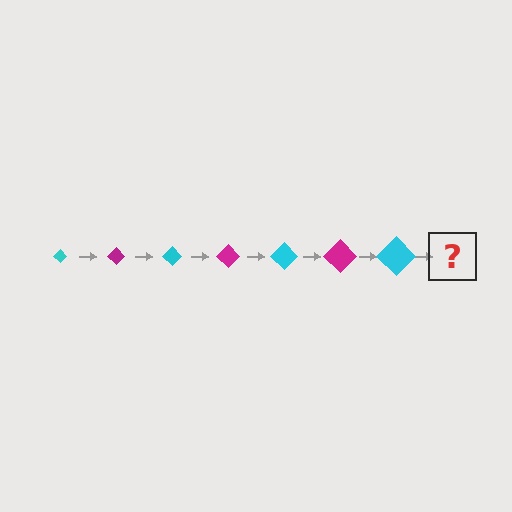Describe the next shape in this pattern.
It should be a magenta diamond, larger than the previous one.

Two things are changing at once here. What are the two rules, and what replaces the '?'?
The two rules are that the diamond grows larger each step and the color cycles through cyan and magenta. The '?' should be a magenta diamond, larger than the previous one.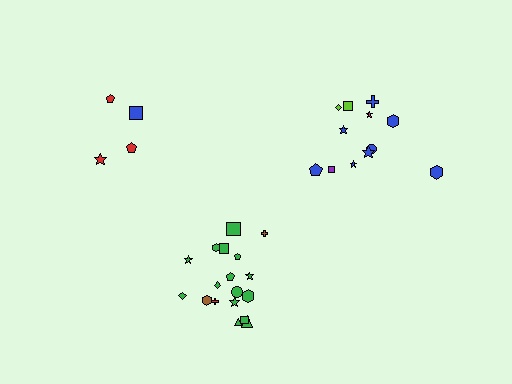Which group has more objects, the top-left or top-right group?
The top-right group.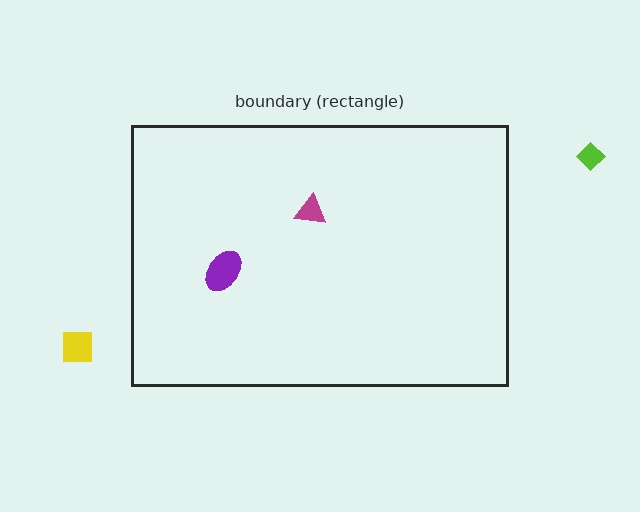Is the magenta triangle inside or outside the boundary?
Inside.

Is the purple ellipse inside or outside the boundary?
Inside.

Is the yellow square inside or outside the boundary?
Outside.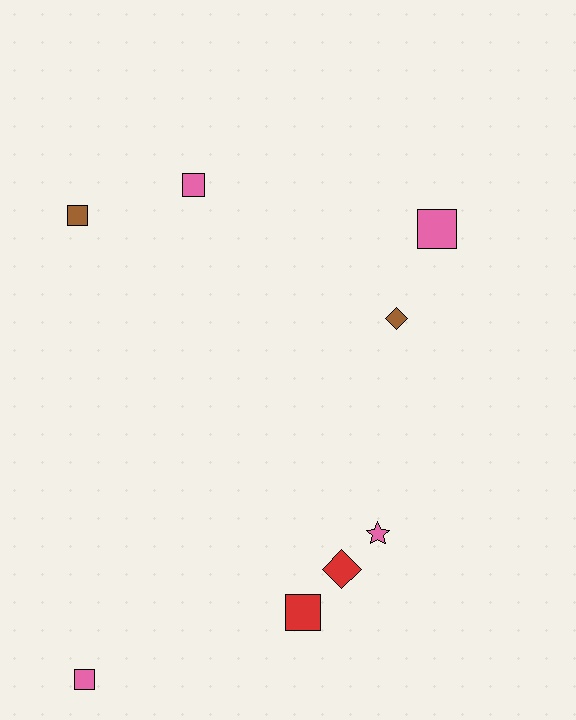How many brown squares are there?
There is 1 brown square.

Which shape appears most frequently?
Square, with 5 objects.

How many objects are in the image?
There are 8 objects.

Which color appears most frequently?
Pink, with 4 objects.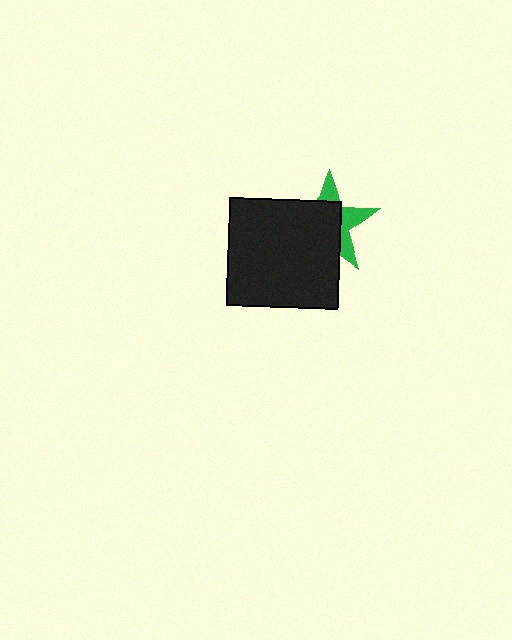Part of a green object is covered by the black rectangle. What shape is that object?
It is a star.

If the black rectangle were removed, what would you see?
You would see the complete green star.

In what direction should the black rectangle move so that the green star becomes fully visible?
The black rectangle should move toward the lower-left. That is the shortest direction to clear the overlap and leave the green star fully visible.